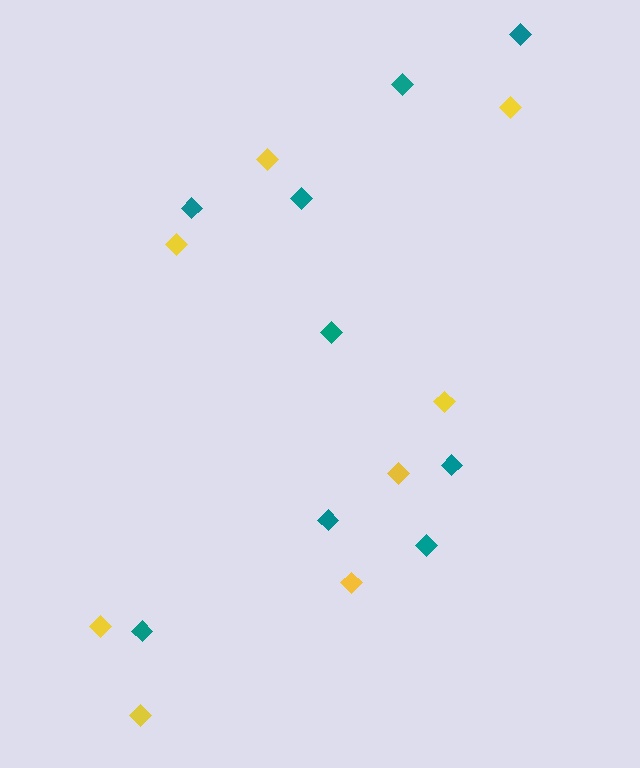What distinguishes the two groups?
There are 2 groups: one group of yellow diamonds (8) and one group of teal diamonds (9).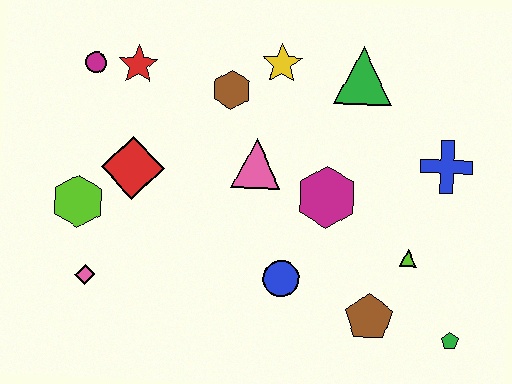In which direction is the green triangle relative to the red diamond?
The green triangle is to the right of the red diamond.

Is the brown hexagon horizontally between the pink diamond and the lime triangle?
Yes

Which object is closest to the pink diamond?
The lime hexagon is closest to the pink diamond.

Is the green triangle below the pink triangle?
No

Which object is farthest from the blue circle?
The magenta circle is farthest from the blue circle.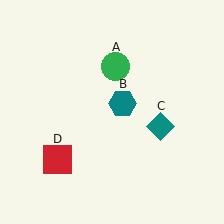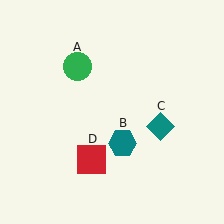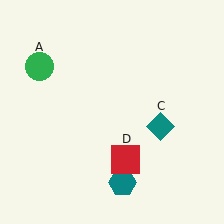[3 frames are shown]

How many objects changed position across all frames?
3 objects changed position: green circle (object A), teal hexagon (object B), red square (object D).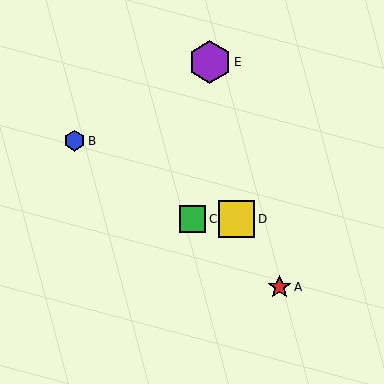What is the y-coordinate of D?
Object D is at y≈219.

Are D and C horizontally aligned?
Yes, both are at y≈219.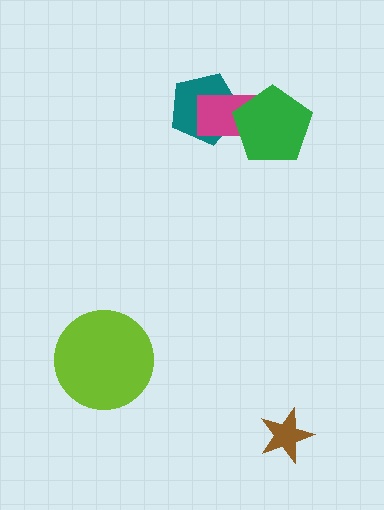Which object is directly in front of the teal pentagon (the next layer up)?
The magenta rectangle is directly in front of the teal pentagon.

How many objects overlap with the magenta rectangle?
2 objects overlap with the magenta rectangle.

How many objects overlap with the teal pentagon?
2 objects overlap with the teal pentagon.